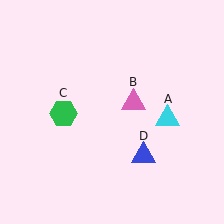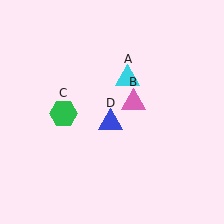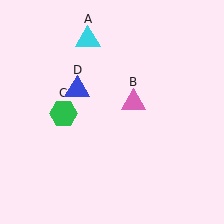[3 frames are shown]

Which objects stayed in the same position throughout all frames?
Pink triangle (object B) and green hexagon (object C) remained stationary.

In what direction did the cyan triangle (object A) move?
The cyan triangle (object A) moved up and to the left.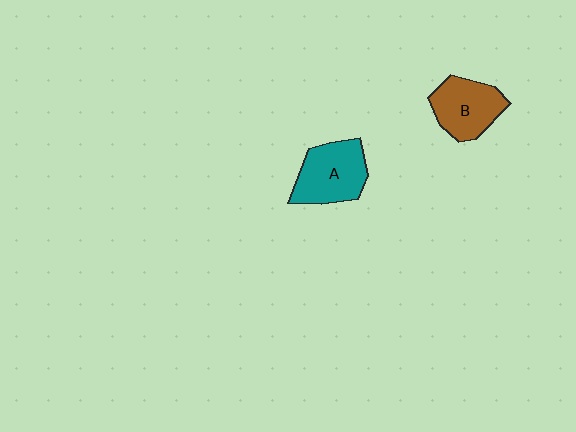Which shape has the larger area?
Shape A (teal).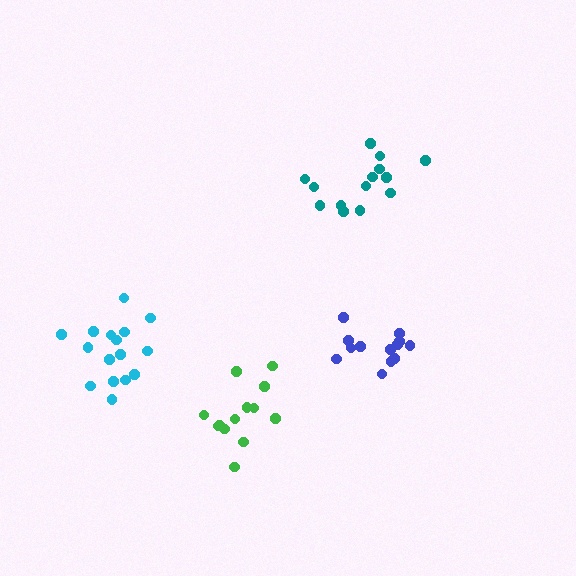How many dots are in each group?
Group 1: 13 dots, Group 2: 14 dots, Group 3: 13 dots, Group 4: 16 dots (56 total).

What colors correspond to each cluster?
The clusters are colored: green, teal, blue, cyan.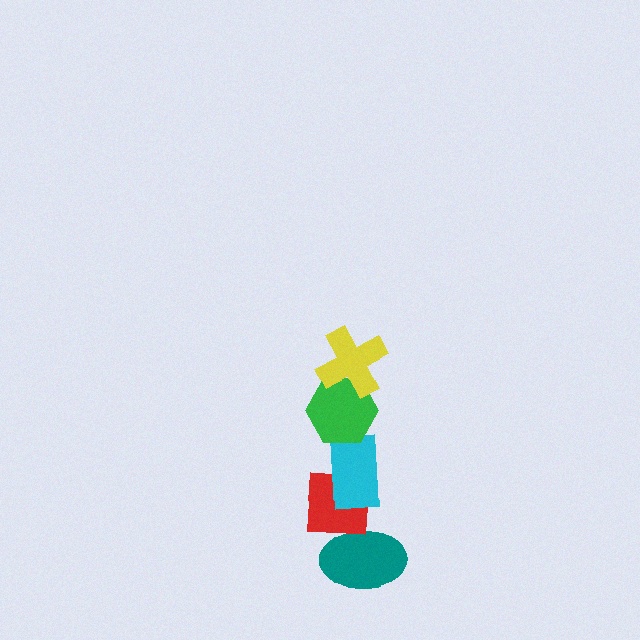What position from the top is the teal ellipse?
The teal ellipse is 5th from the top.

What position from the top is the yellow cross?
The yellow cross is 1st from the top.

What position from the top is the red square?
The red square is 4th from the top.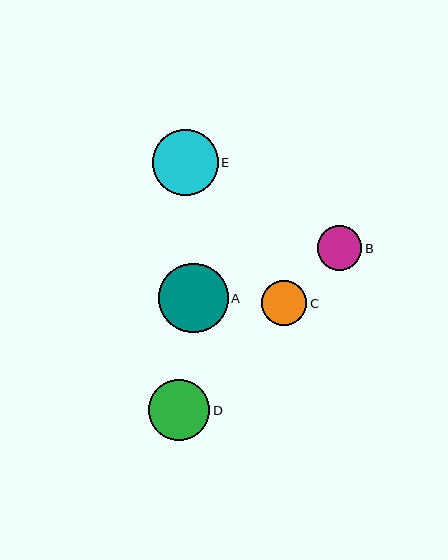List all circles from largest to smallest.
From largest to smallest: A, E, D, C, B.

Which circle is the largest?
Circle A is the largest with a size of approximately 70 pixels.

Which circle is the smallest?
Circle B is the smallest with a size of approximately 44 pixels.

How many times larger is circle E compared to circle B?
Circle E is approximately 1.5 times the size of circle B.